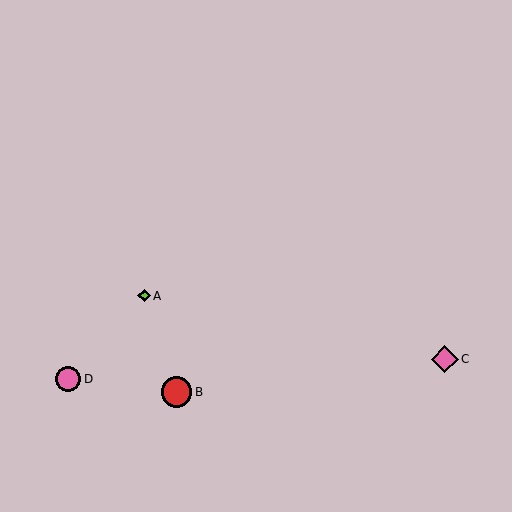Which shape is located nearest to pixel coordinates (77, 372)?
The pink circle (labeled D) at (68, 379) is nearest to that location.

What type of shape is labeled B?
Shape B is a red circle.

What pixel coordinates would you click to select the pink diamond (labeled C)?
Click at (445, 359) to select the pink diamond C.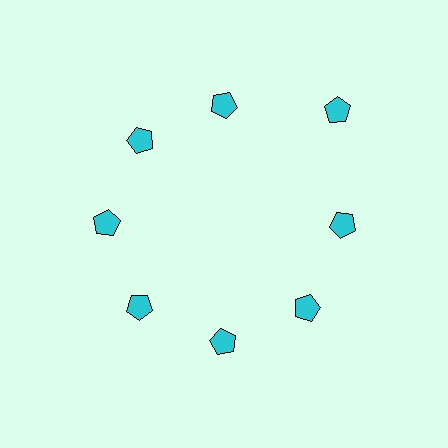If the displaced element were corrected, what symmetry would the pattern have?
It would have 8-fold rotational symmetry — the pattern would map onto itself every 45 degrees.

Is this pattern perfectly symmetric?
No. The 8 cyan pentagons are arranged in a ring, but one element near the 2 o'clock position is pushed outward from the center, breaking the 8-fold rotational symmetry.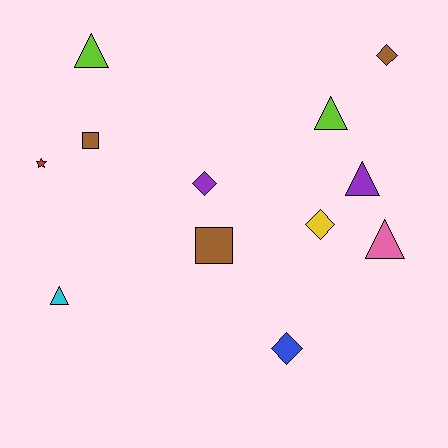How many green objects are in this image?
There are no green objects.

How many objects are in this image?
There are 12 objects.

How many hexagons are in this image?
There are no hexagons.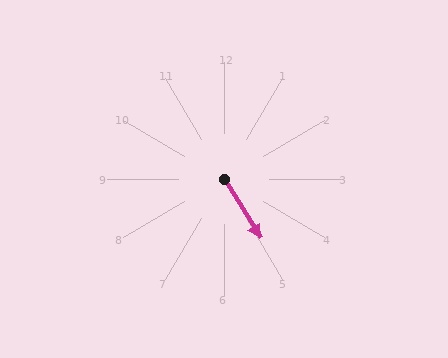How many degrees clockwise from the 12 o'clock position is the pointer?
Approximately 148 degrees.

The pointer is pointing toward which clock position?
Roughly 5 o'clock.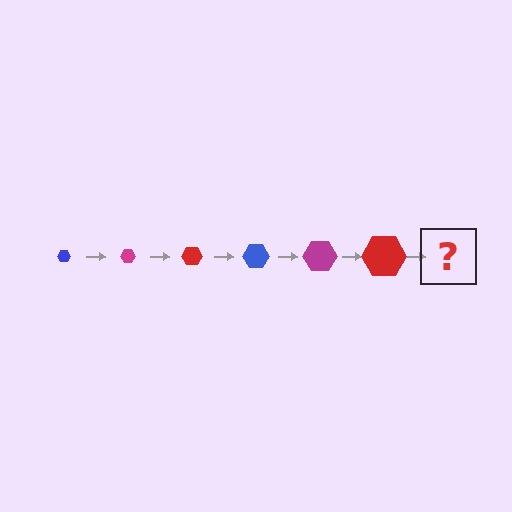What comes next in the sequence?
The next element should be a blue hexagon, larger than the previous one.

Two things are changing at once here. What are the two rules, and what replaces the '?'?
The two rules are that the hexagon grows larger each step and the color cycles through blue, magenta, and red. The '?' should be a blue hexagon, larger than the previous one.